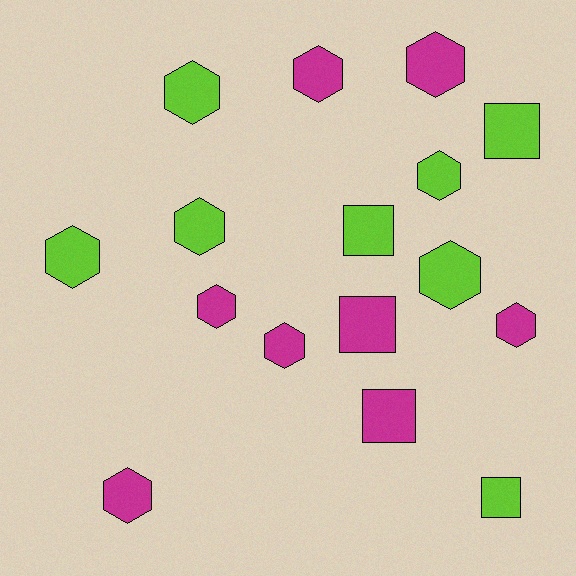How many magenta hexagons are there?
There are 6 magenta hexagons.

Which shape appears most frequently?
Hexagon, with 11 objects.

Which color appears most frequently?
Magenta, with 8 objects.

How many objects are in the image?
There are 16 objects.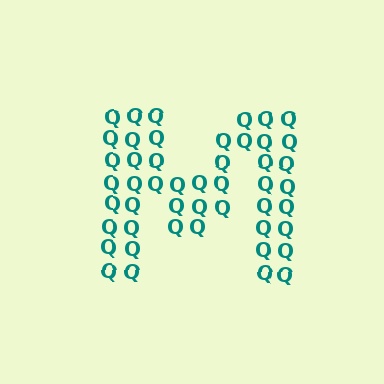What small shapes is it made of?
It is made of small letter Q's.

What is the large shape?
The large shape is the letter M.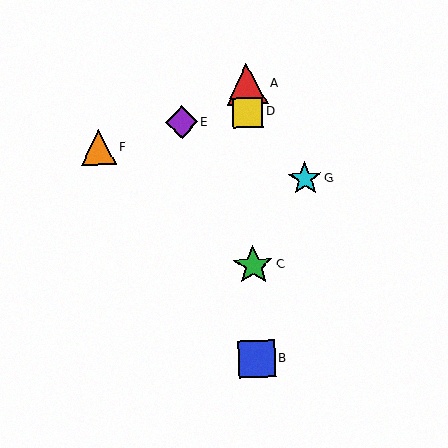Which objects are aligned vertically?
Objects A, B, C, D are aligned vertically.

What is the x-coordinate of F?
Object F is at x≈99.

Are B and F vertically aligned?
No, B is at x≈257 and F is at x≈99.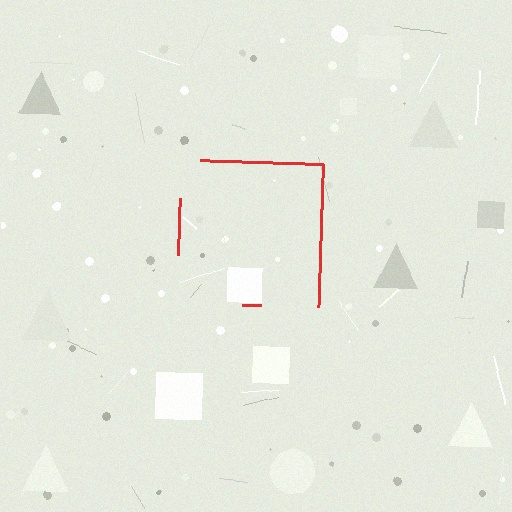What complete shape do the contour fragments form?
The contour fragments form a square.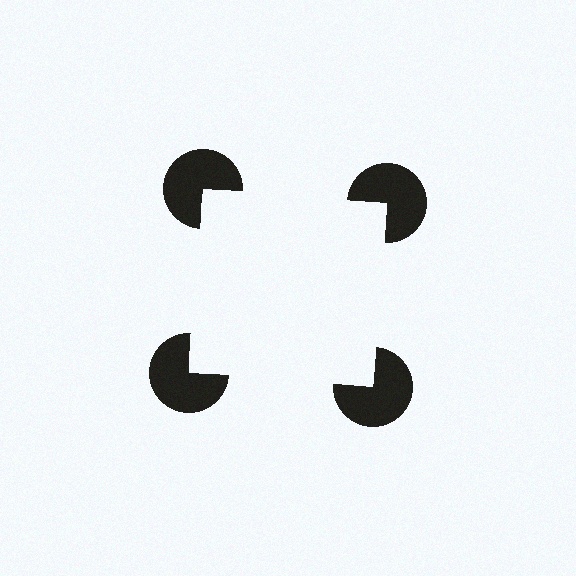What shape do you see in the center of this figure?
An illusory square — its edges are inferred from the aligned wedge cuts in the pac-man discs, not physically drawn.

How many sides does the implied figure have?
4 sides.